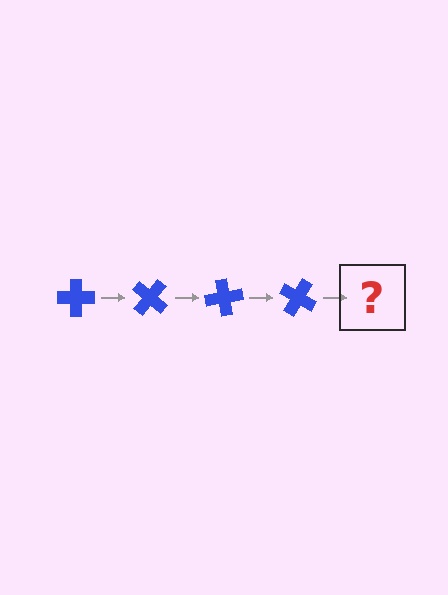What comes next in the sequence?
The next element should be a blue cross rotated 160 degrees.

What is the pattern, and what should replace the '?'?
The pattern is that the cross rotates 40 degrees each step. The '?' should be a blue cross rotated 160 degrees.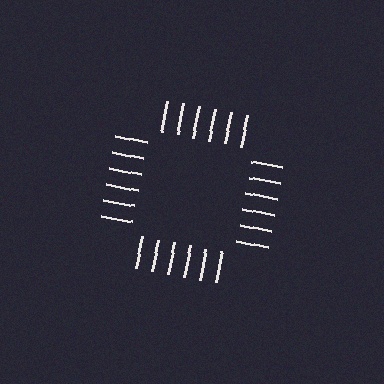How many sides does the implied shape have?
4 sides — the line-ends trace a square.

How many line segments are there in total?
24 — 6 along each of the 4 edges.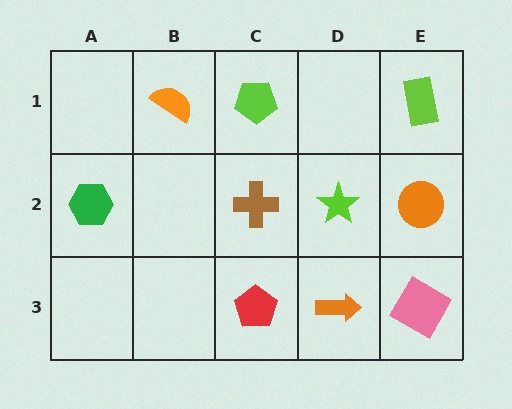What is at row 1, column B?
An orange semicircle.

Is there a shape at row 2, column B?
No, that cell is empty.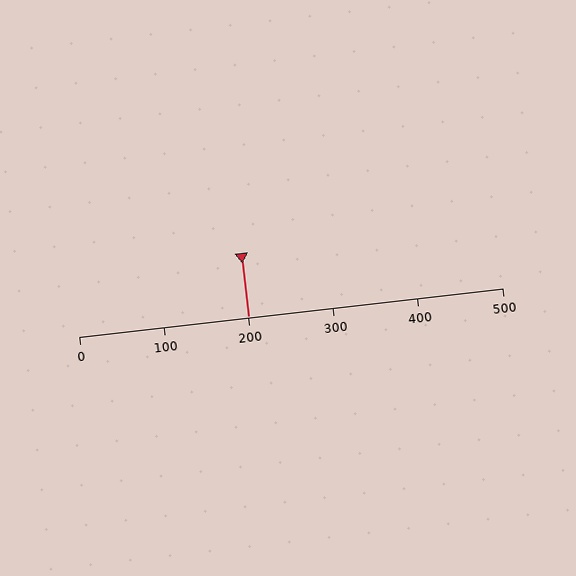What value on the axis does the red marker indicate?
The marker indicates approximately 200.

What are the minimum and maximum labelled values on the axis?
The axis runs from 0 to 500.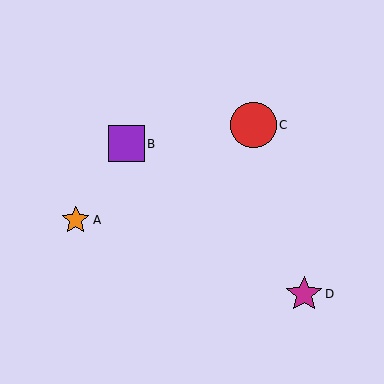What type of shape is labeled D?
Shape D is a magenta star.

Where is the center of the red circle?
The center of the red circle is at (254, 125).